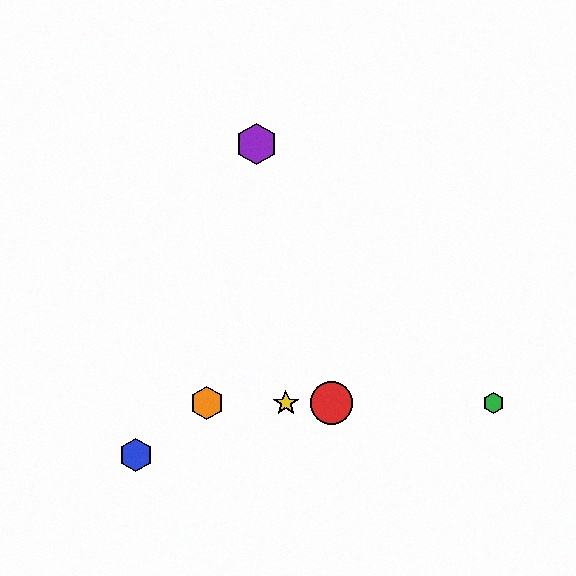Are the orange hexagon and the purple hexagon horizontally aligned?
No, the orange hexagon is at y≈403 and the purple hexagon is at y≈144.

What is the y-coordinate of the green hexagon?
The green hexagon is at y≈403.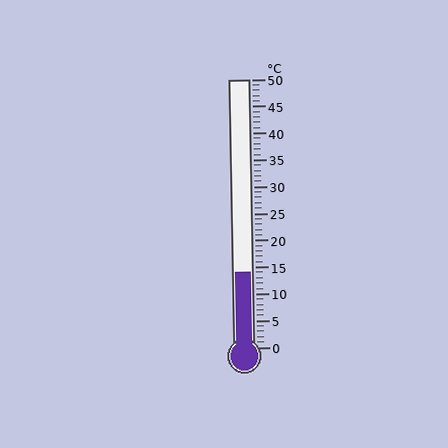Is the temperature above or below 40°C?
The temperature is below 40°C.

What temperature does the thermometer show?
The thermometer shows approximately 14°C.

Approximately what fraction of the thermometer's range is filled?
The thermometer is filled to approximately 30% of its range.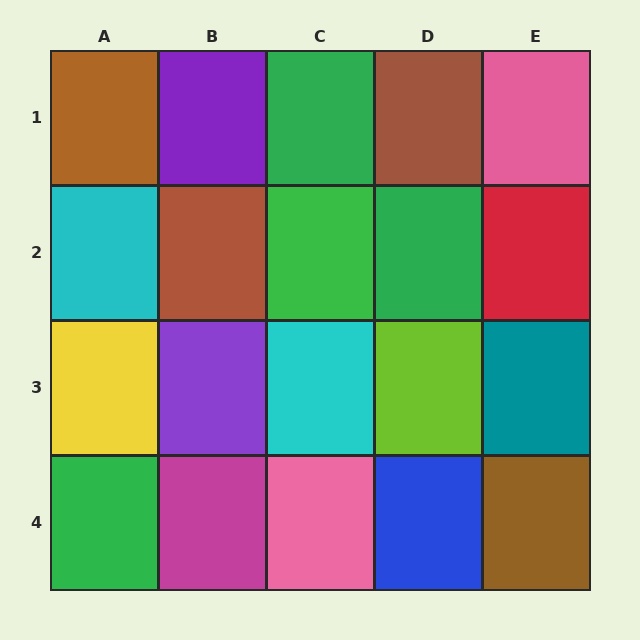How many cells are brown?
4 cells are brown.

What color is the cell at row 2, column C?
Green.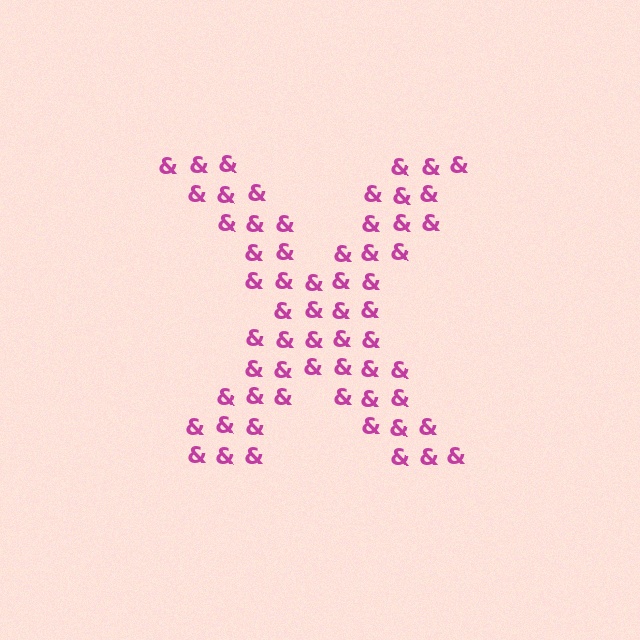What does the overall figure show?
The overall figure shows the letter X.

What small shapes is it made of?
It is made of small ampersands.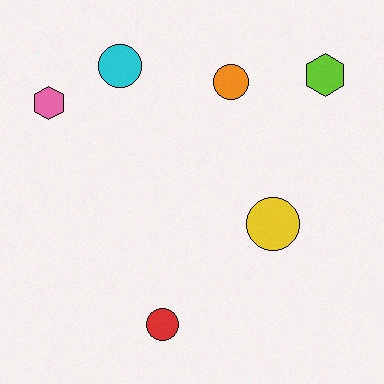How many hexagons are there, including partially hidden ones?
There are 2 hexagons.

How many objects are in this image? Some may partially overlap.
There are 6 objects.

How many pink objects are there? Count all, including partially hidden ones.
There is 1 pink object.